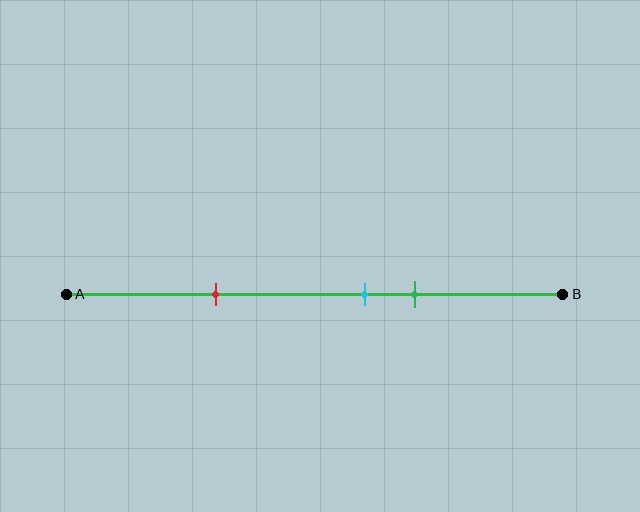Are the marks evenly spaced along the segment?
No, the marks are not evenly spaced.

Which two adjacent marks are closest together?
The cyan and green marks are the closest adjacent pair.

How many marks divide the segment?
There are 3 marks dividing the segment.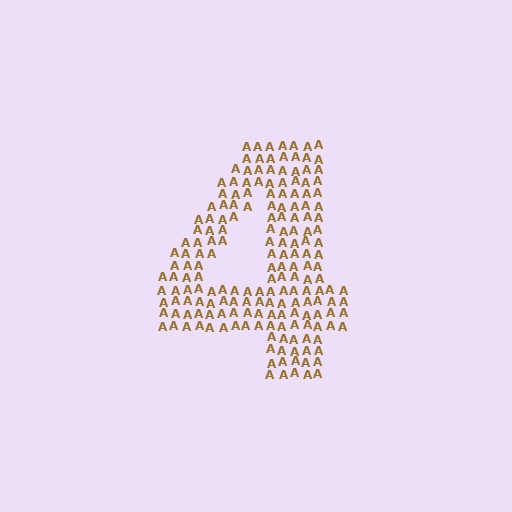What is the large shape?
The large shape is the digit 4.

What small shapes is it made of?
It is made of small letter A's.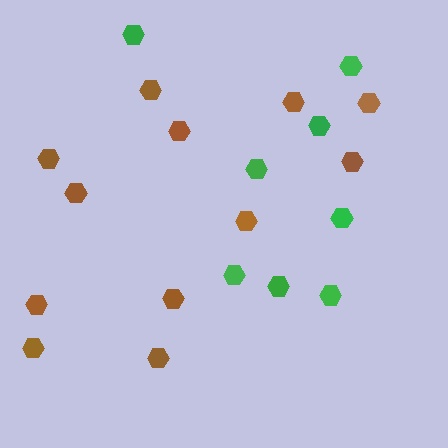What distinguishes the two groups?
There are 2 groups: one group of brown hexagons (12) and one group of green hexagons (8).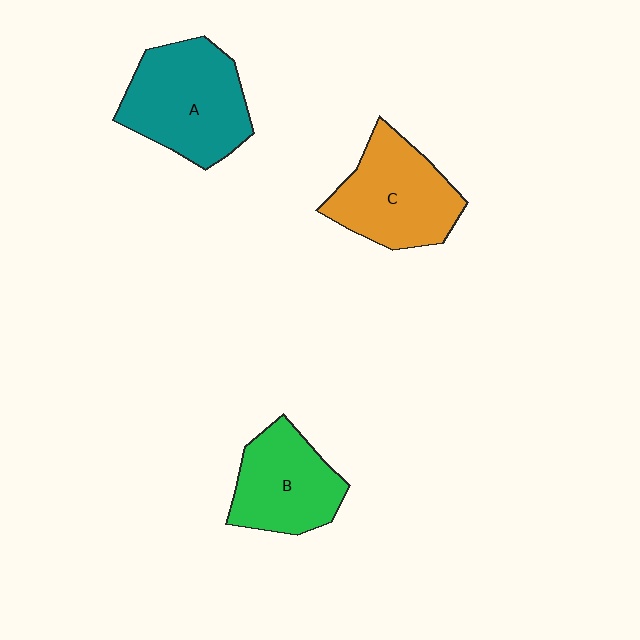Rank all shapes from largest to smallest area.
From largest to smallest: A (teal), C (orange), B (green).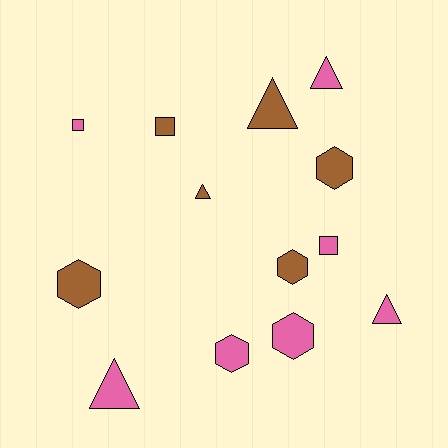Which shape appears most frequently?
Hexagon, with 5 objects.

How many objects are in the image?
There are 13 objects.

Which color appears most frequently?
Pink, with 7 objects.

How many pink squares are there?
There are 2 pink squares.